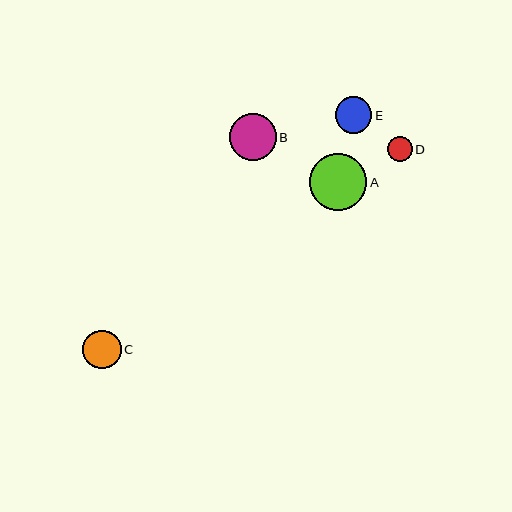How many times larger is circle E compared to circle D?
Circle E is approximately 1.5 times the size of circle D.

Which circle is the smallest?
Circle D is the smallest with a size of approximately 25 pixels.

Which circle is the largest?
Circle A is the largest with a size of approximately 57 pixels.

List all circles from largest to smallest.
From largest to smallest: A, B, C, E, D.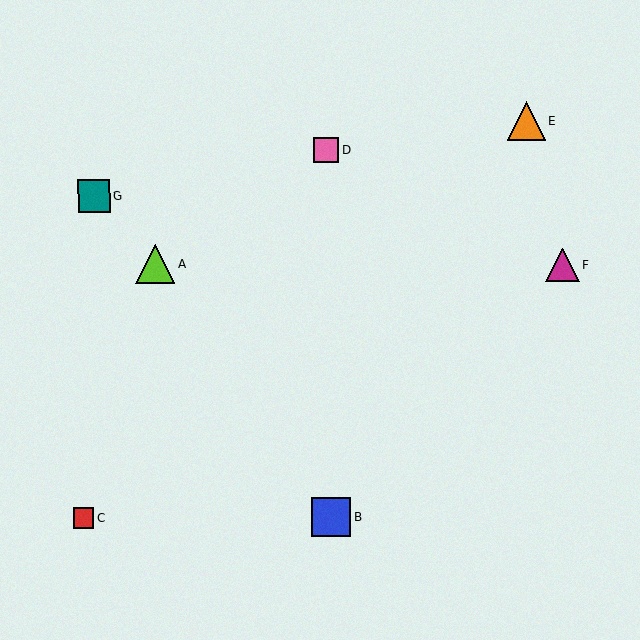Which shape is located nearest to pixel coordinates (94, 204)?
The teal square (labeled G) at (94, 196) is nearest to that location.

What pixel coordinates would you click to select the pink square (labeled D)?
Click at (327, 150) to select the pink square D.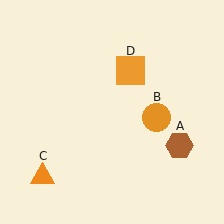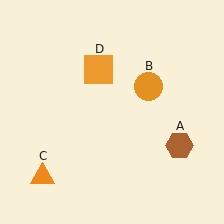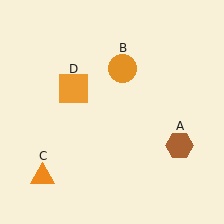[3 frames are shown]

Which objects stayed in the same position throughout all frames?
Brown hexagon (object A) and orange triangle (object C) remained stationary.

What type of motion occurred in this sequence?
The orange circle (object B), orange square (object D) rotated counterclockwise around the center of the scene.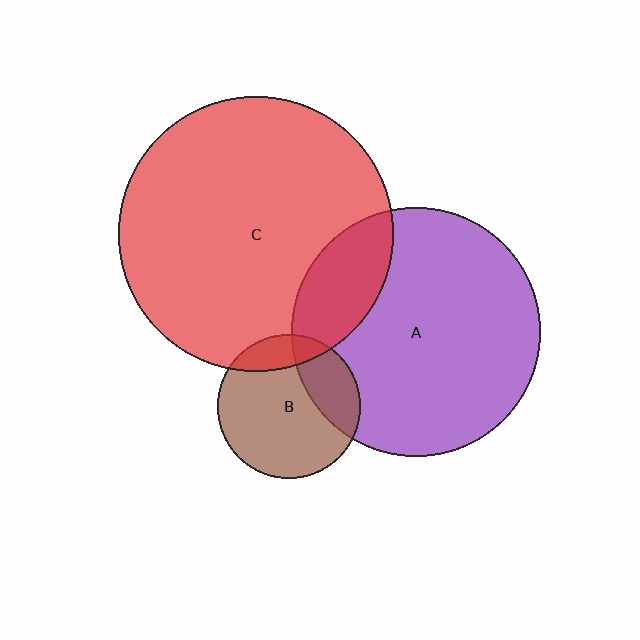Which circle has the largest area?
Circle C (red).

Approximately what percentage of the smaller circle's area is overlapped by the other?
Approximately 15%.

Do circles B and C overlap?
Yes.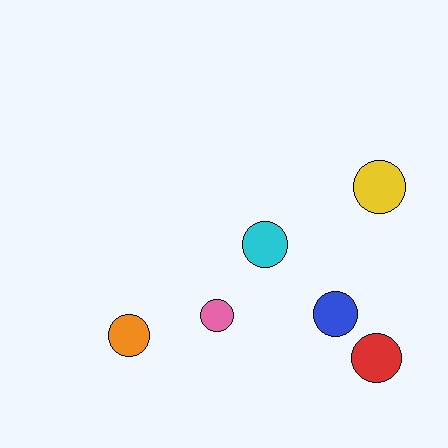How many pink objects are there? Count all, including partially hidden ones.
There is 1 pink object.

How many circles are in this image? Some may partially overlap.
There are 6 circles.